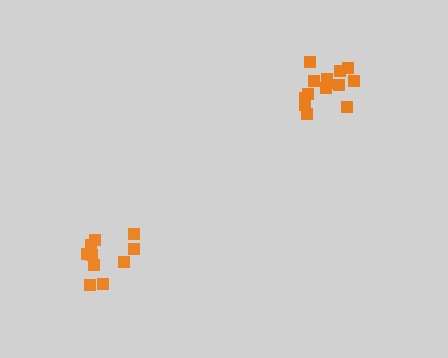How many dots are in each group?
Group 1: 14 dots, Group 2: 10 dots (24 total).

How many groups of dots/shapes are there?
There are 2 groups.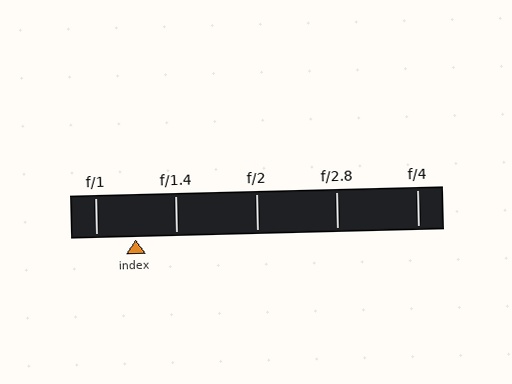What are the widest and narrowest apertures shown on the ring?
The widest aperture shown is f/1 and the narrowest is f/4.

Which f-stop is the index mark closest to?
The index mark is closest to f/1.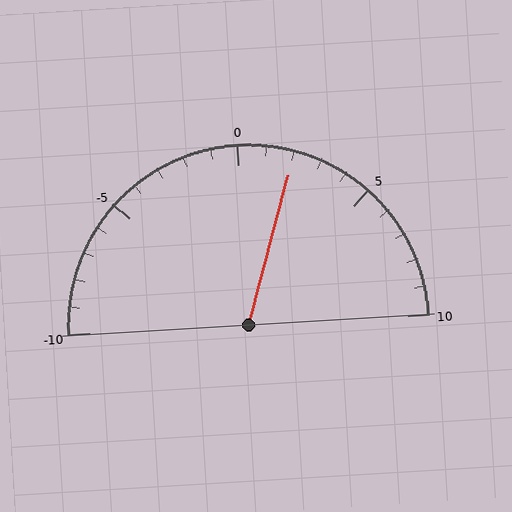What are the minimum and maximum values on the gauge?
The gauge ranges from -10 to 10.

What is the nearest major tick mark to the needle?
The nearest major tick mark is 0.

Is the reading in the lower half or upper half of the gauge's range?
The reading is in the upper half of the range (-10 to 10).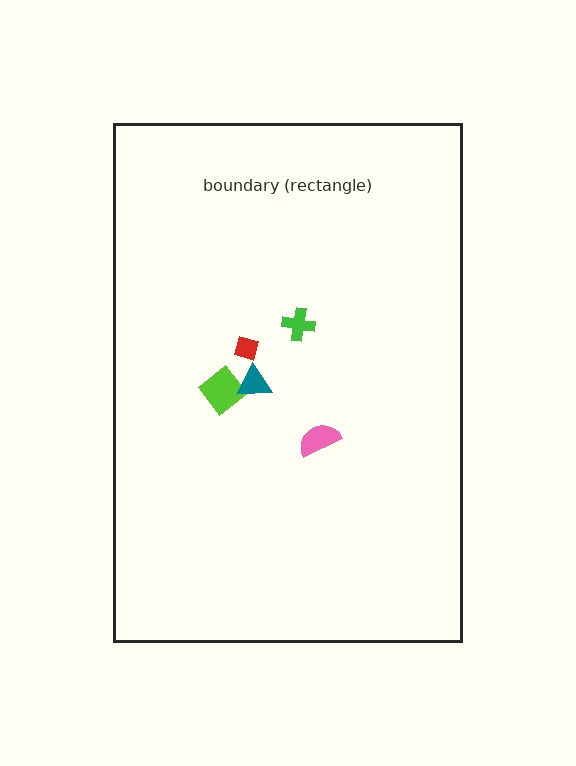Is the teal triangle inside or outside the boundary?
Inside.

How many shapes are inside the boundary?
5 inside, 0 outside.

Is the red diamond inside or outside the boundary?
Inside.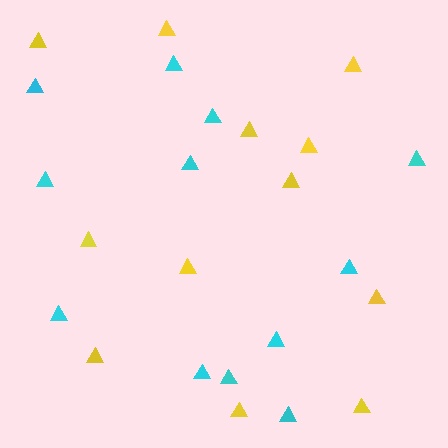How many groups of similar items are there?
There are 2 groups: one group of yellow triangles (12) and one group of cyan triangles (12).